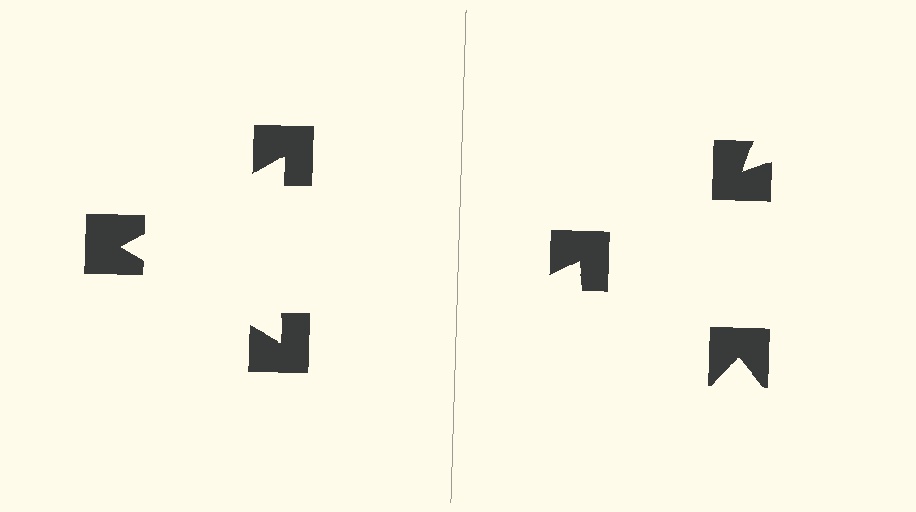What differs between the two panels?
The notched squares are positioned identically on both sides; only the wedge orientations differ. On the left they align to a triangle; on the right they are misaligned.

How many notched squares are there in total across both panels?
6 — 3 on each side.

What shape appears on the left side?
An illusory triangle.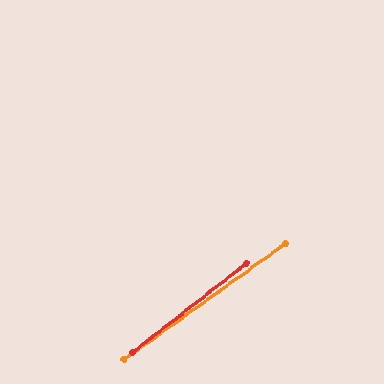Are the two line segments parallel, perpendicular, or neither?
Parallel — their directions differ by only 1.9°.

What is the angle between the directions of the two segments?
Approximately 2 degrees.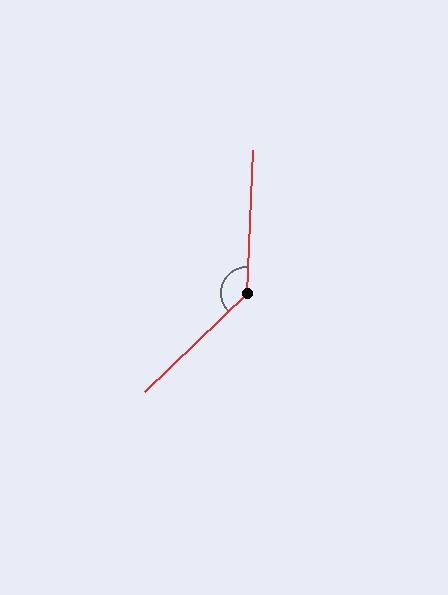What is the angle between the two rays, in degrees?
Approximately 137 degrees.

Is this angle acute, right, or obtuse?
It is obtuse.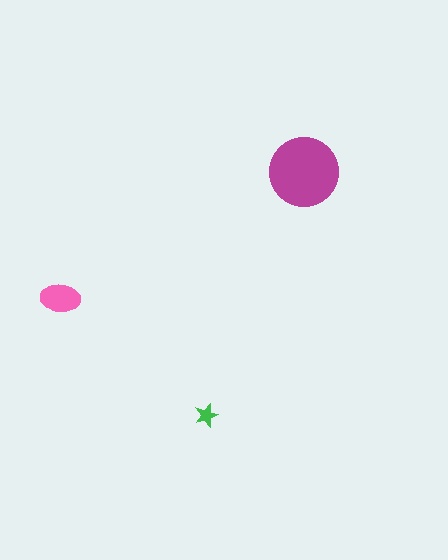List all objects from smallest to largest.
The green star, the pink ellipse, the magenta circle.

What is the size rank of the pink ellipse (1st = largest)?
2nd.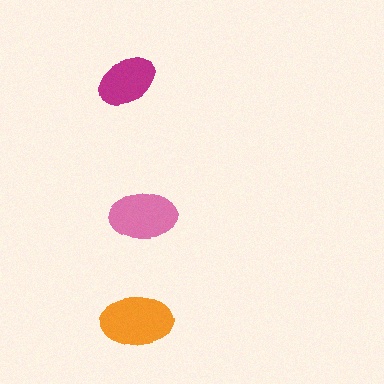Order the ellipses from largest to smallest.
the orange one, the pink one, the magenta one.